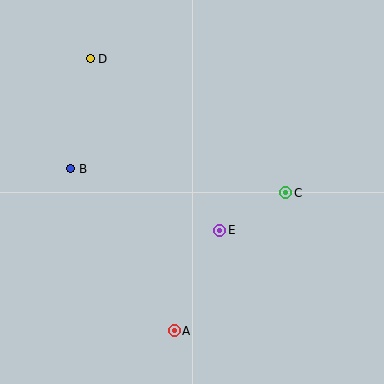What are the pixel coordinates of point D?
Point D is at (90, 59).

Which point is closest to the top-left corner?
Point D is closest to the top-left corner.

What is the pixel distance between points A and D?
The distance between A and D is 285 pixels.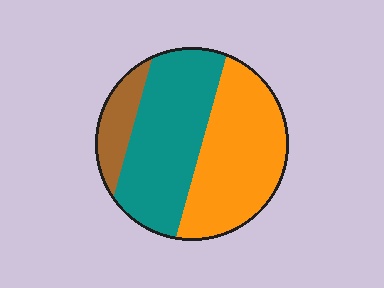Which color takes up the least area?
Brown, at roughly 15%.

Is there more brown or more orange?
Orange.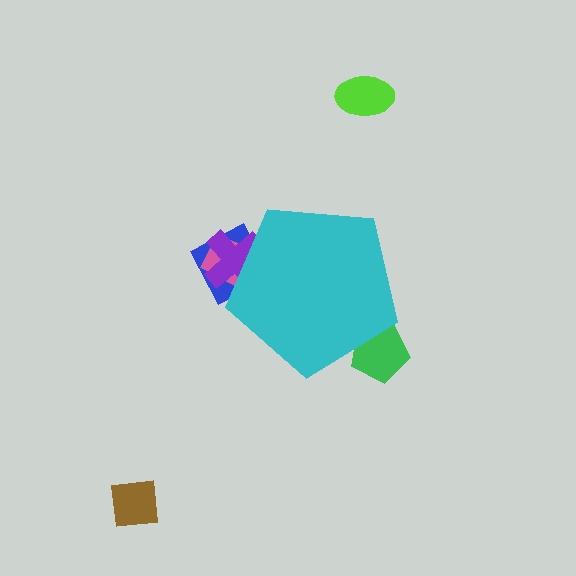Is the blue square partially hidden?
Yes, the blue square is partially hidden behind the cyan pentagon.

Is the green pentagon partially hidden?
Yes, the green pentagon is partially hidden behind the cyan pentagon.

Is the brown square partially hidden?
No, the brown square is fully visible.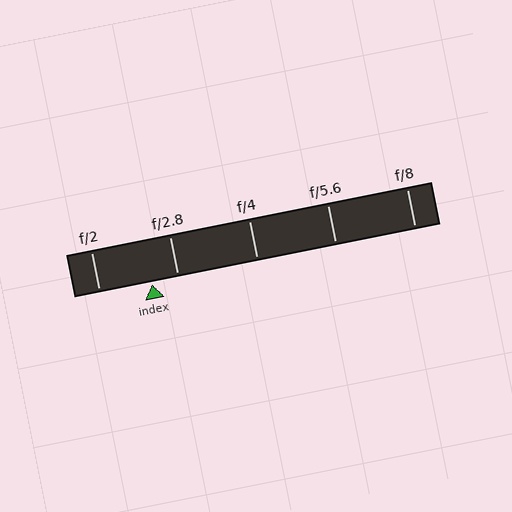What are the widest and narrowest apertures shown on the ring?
The widest aperture shown is f/2 and the narrowest is f/8.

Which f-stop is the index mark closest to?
The index mark is closest to f/2.8.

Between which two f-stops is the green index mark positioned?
The index mark is between f/2 and f/2.8.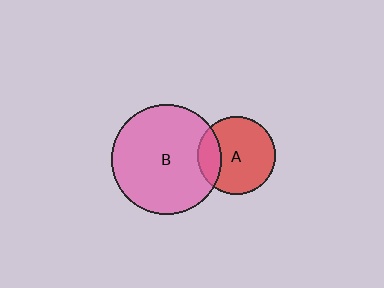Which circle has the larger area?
Circle B (pink).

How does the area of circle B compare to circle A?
Approximately 2.0 times.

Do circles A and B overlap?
Yes.